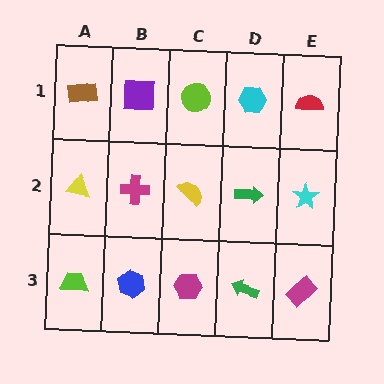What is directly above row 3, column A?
A yellow triangle.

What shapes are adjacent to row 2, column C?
A lime circle (row 1, column C), a magenta hexagon (row 3, column C), a magenta cross (row 2, column B), a green arrow (row 2, column D).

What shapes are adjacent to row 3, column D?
A green arrow (row 2, column D), a magenta hexagon (row 3, column C), a magenta rectangle (row 3, column E).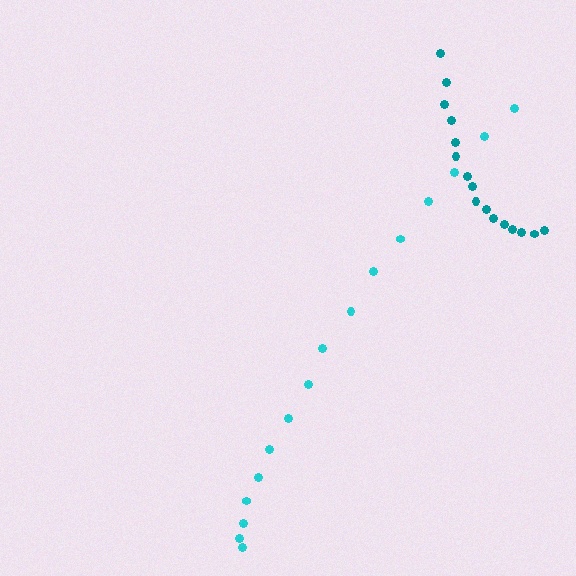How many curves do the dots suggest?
There are 2 distinct paths.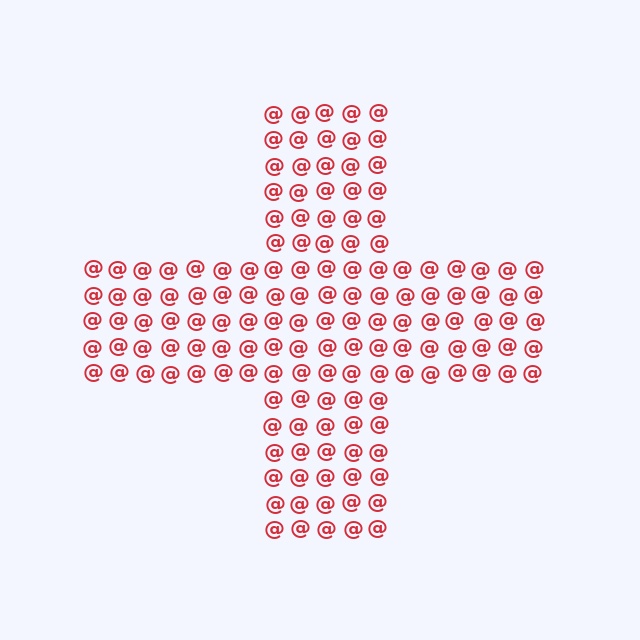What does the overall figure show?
The overall figure shows a cross.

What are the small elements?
The small elements are at signs.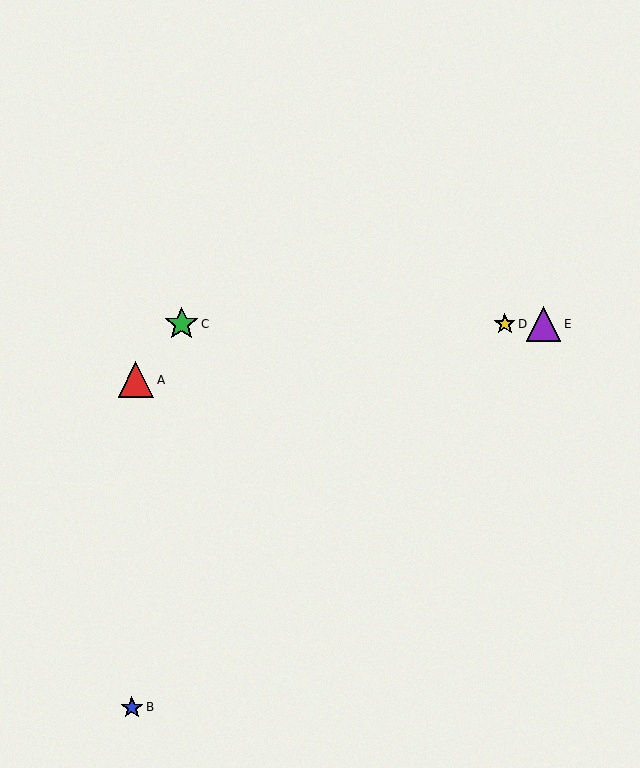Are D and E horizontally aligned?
Yes, both are at y≈324.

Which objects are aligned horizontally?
Objects C, D, E are aligned horizontally.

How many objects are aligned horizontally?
3 objects (C, D, E) are aligned horizontally.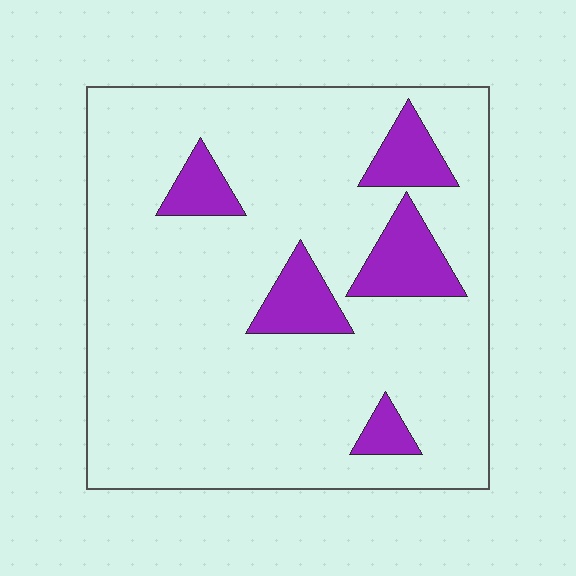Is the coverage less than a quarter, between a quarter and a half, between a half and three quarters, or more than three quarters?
Less than a quarter.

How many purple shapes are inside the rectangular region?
5.